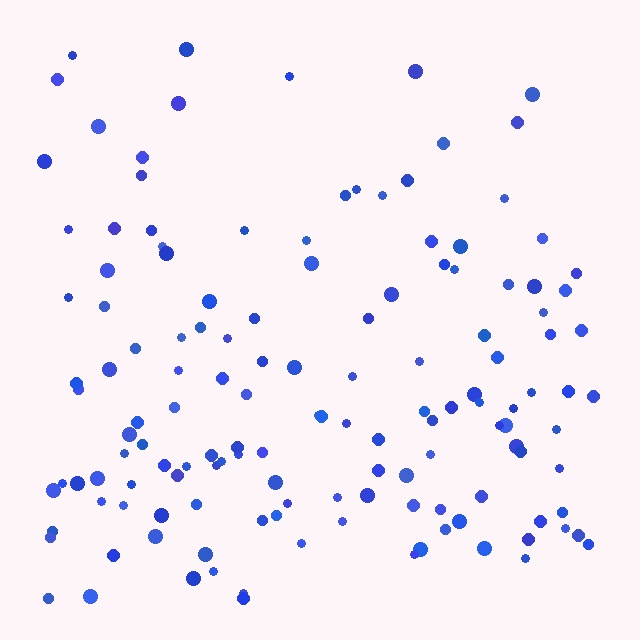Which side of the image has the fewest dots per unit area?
The top.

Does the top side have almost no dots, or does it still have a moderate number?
Still a moderate number, just noticeably fewer than the bottom.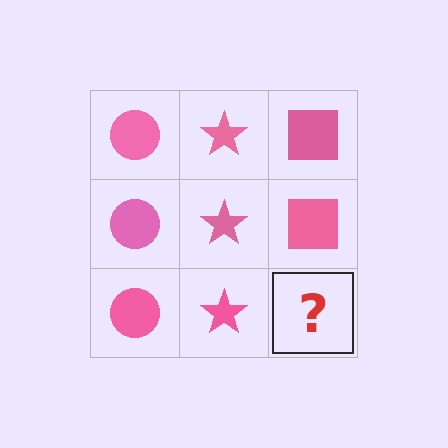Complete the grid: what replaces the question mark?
The question mark should be replaced with a pink square.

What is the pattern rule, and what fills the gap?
The rule is that each column has a consistent shape. The gap should be filled with a pink square.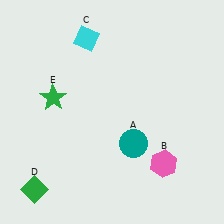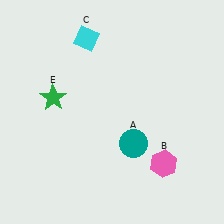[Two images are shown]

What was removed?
The green diamond (D) was removed in Image 2.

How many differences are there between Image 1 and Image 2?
There is 1 difference between the two images.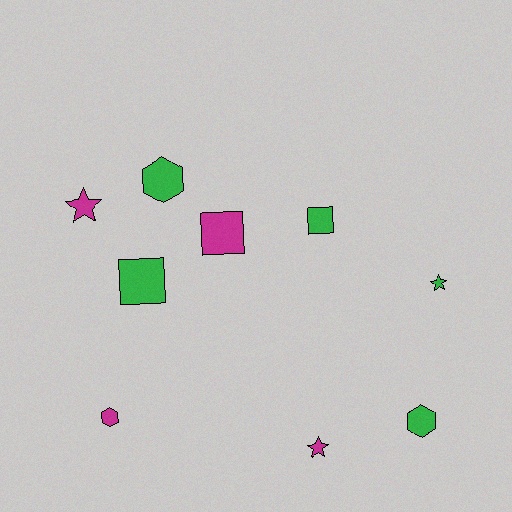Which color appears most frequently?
Green, with 5 objects.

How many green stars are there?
There is 1 green star.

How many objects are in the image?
There are 9 objects.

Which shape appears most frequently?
Star, with 3 objects.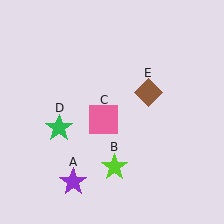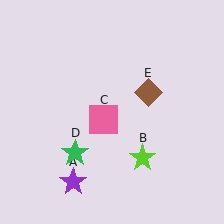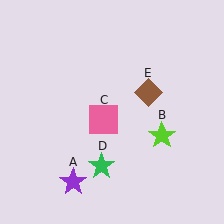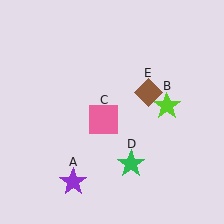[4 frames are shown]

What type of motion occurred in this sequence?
The lime star (object B), green star (object D) rotated counterclockwise around the center of the scene.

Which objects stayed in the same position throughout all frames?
Purple star (object A) and pink square (object C) and brown diamond (object E) remained stationary.